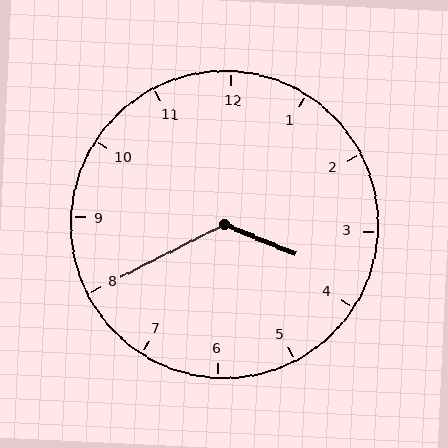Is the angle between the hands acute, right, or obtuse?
It is obtuse.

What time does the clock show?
3:40.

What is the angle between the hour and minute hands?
Approximately 130 degrees.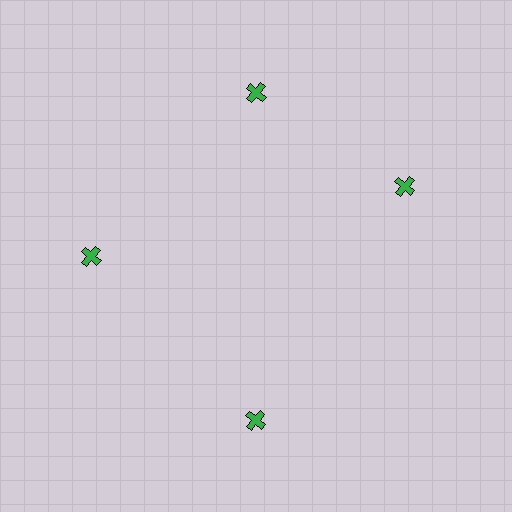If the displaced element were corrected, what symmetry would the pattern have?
It would have 4-fold rotational symmetry — the pattern would map onto itself every 90 degrees.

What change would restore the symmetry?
The symmetry would be restored by rotating it back into even spacing with its neighbors so that all 4 crosses sit at equal angles and equal distance from the center.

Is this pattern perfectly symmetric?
No. The 4 green crosses are arranged in a ring, but one element near the 3 o'clock position is rotated out of alignment along the ring, breaking the 4-fold rotational symmetry.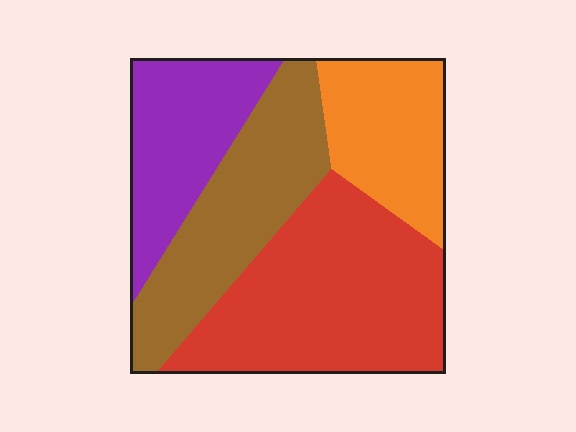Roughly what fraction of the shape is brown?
Brown takes up about one quarter (1/4) of the shape.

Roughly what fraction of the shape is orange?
Orange takes up about one fifth (1/5) of the shape.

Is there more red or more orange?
Red.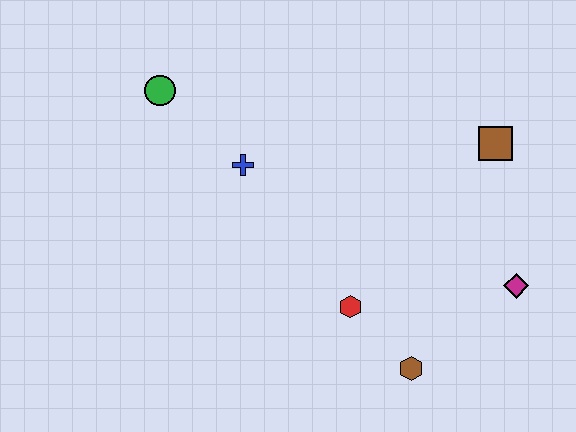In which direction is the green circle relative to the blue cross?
The green circle is to the left of the blue cross.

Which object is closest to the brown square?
The magenta diamond is closest to the brown square.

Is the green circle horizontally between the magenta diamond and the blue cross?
No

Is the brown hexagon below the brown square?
Yes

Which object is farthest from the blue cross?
The magenta diamond is farthest from the blue cross.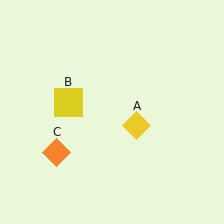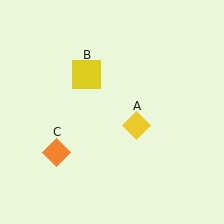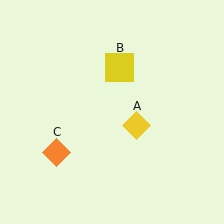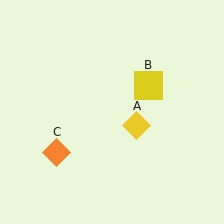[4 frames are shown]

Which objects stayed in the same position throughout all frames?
Yellow diamond (object A) and orange diamond (object C) remained stationary.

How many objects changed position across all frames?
1 object changed position: yellow square (object B).